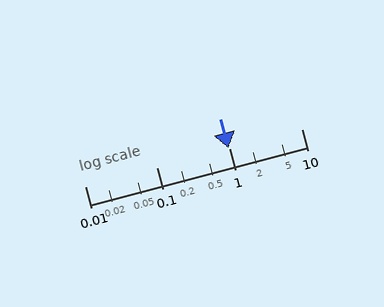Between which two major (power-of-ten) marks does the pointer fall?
The pointer is between 0.1 and 1.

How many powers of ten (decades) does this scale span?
The scale spans 3 decades, from 0.01 to 10.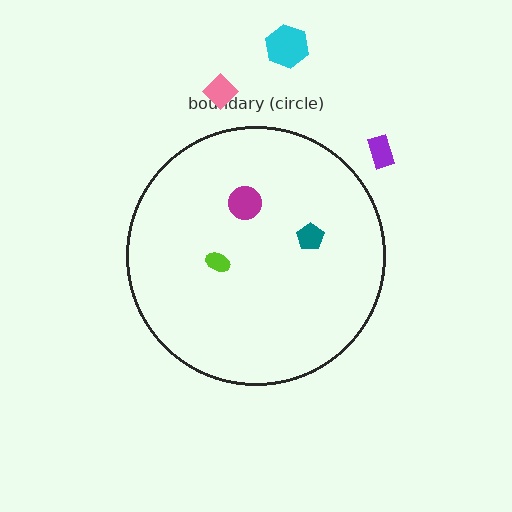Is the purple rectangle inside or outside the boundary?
Outside.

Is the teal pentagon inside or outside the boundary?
Inside.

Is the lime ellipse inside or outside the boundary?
Inside.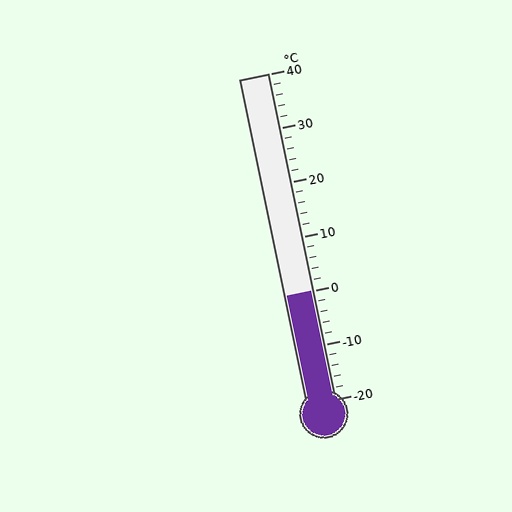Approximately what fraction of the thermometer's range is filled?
The thermometer is filled to approximately 35% of its range.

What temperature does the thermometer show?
The thermometer shows approximately 0°C.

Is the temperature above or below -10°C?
The temperature is above -10°C.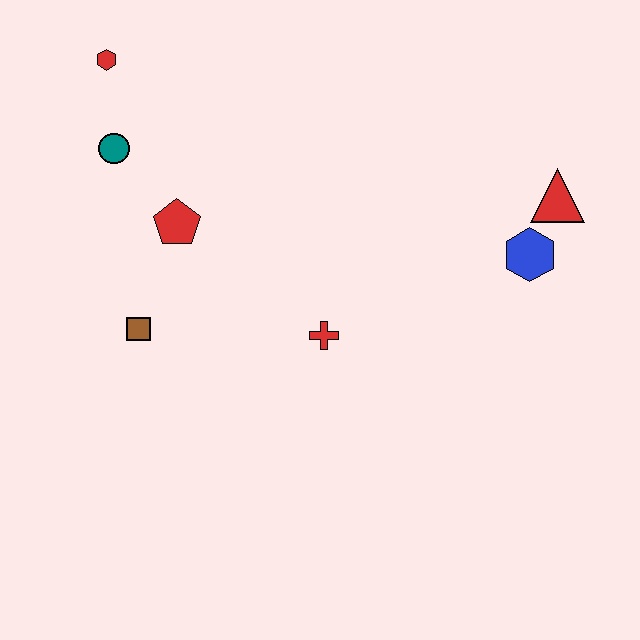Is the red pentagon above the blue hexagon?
Yes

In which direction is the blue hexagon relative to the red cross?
The blue hexagon is to the right of the red cross.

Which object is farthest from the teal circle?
The red triangle is farthest from the teal circle.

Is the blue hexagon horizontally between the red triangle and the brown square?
Yes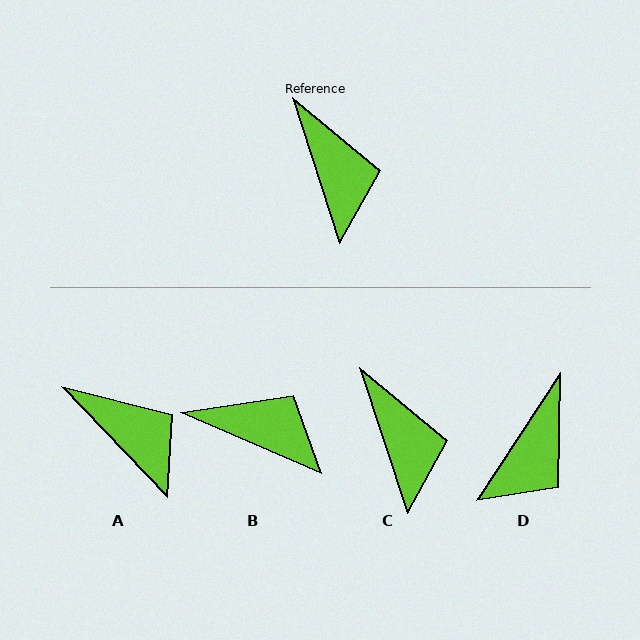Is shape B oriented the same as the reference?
No, it is off by about 48 degrees.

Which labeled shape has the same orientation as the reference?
C.